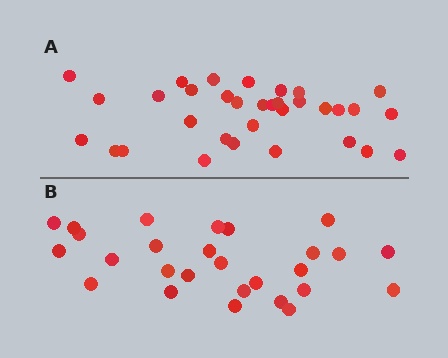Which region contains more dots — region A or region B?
Region A (the top region) has more dots.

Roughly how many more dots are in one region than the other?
Region A has about 6 more dots than region B.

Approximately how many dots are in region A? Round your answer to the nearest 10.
About 30 dots. (The exact count is 33, which rounds to 30.)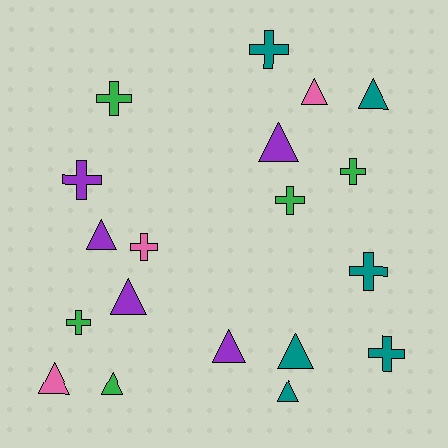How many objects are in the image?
There are 19 objects.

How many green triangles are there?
There is 1 green triangle.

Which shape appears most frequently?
Triangle, with 10 objects.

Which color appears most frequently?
Teal, with 6 objects.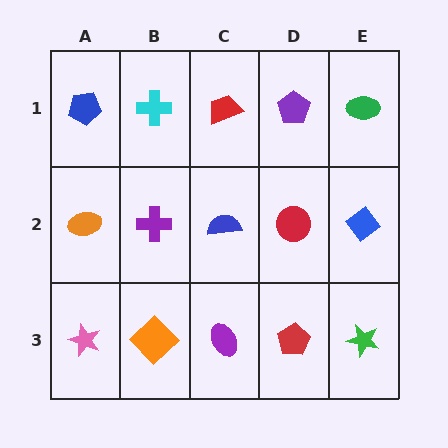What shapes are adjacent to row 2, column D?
A purple pentagon (row 1, column D), a red pentagon (row 3, column D), a blue semicircle (row 2, column C), a blue diamond (row 2, column E).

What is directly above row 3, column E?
A blue diamond.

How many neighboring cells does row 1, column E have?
2.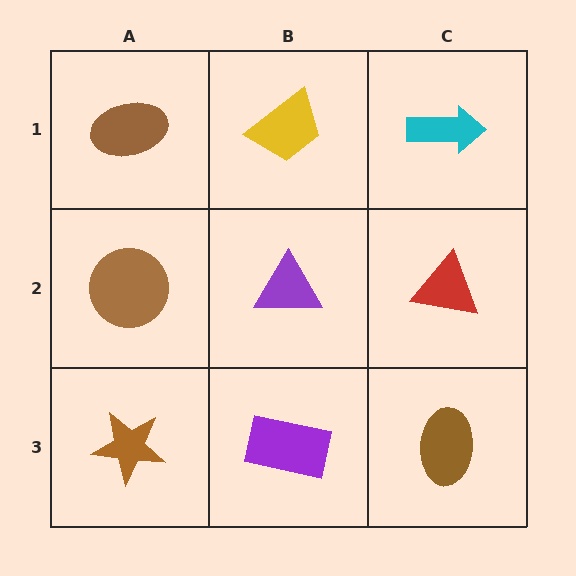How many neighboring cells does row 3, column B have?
3.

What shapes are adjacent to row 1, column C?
A red triangle (row 2, column C), a yellow trapezoid (row 1, column B).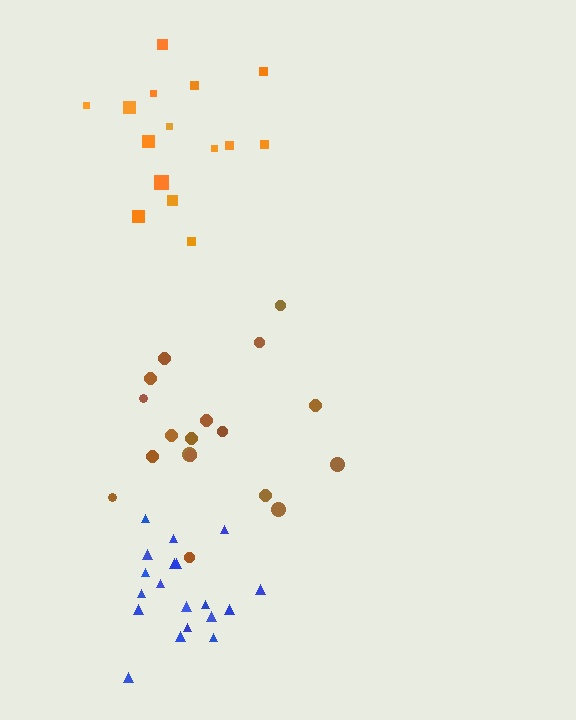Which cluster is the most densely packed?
Blue.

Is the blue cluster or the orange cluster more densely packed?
Blue.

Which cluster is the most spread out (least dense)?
Orange.